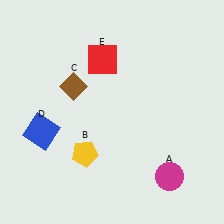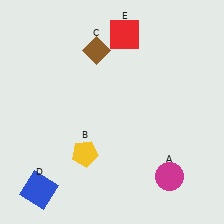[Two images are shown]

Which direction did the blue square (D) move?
The blue square (D) moved down.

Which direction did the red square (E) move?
The red square (E) moved up.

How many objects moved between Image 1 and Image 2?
3 objects moved between the two images.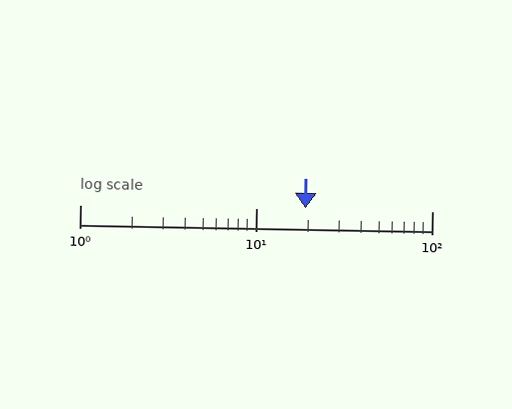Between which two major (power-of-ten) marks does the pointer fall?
The pointer is between 10 and 100.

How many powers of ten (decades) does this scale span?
The scale spans 2 decades, from 1 to 100.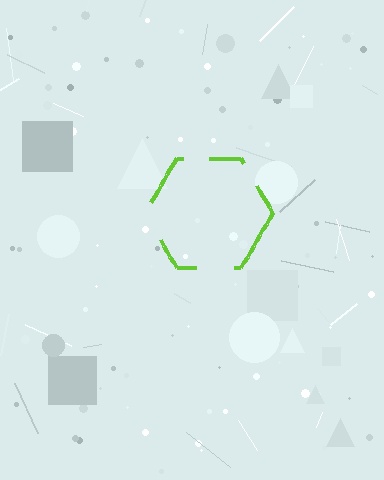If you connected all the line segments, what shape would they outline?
They would outline a hexagon.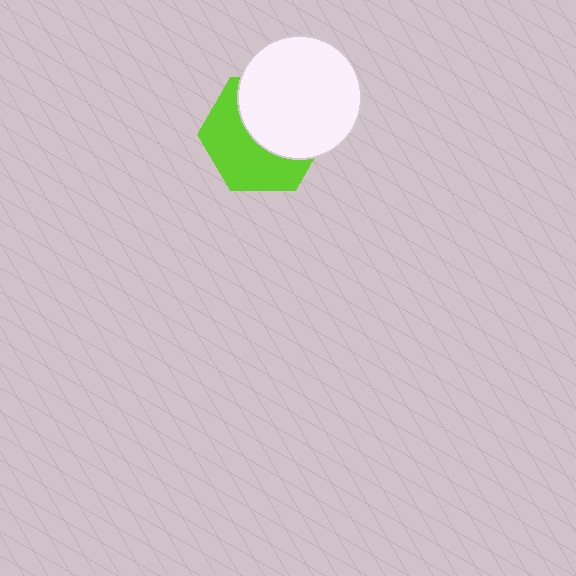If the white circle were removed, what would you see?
You would see the complete lime hexagon.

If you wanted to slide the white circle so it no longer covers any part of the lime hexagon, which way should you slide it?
Slide it toward the upper-right — that is the most direct way to separate the two shapes.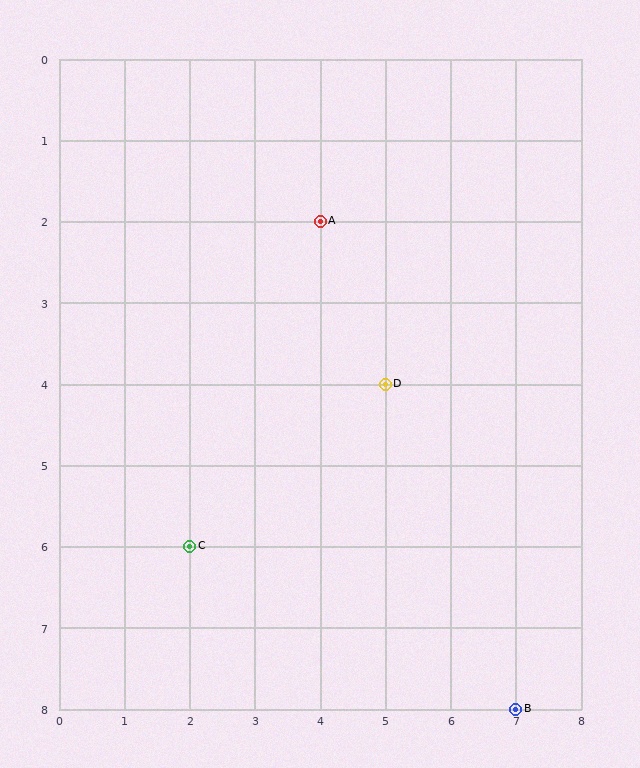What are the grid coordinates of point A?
Point A is at grid coordinates (4, 2).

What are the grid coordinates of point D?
Point D is at grid coordinates (5, 4).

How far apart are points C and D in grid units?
Points C and D are 3 columns and 2 rows apart (about 3.6 grid units diagonally).